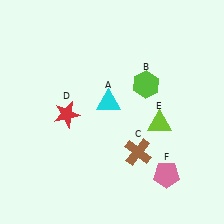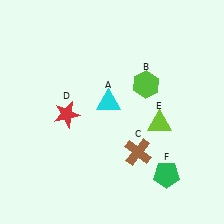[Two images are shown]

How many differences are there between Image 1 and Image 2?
There is 1 difference between the two images.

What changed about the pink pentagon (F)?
In Image 1, F is pink. In Image 2, it changed to green.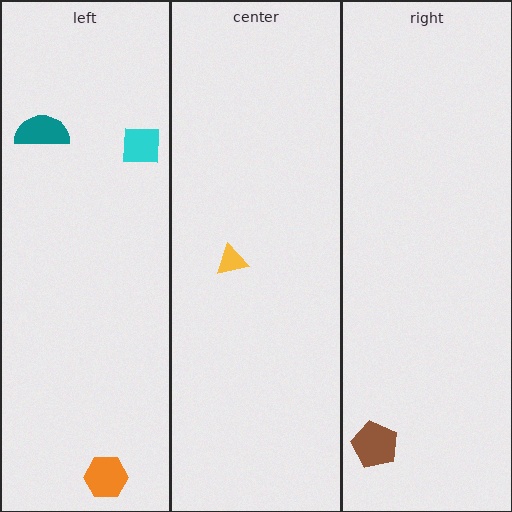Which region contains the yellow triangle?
The center region.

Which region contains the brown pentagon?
The right region.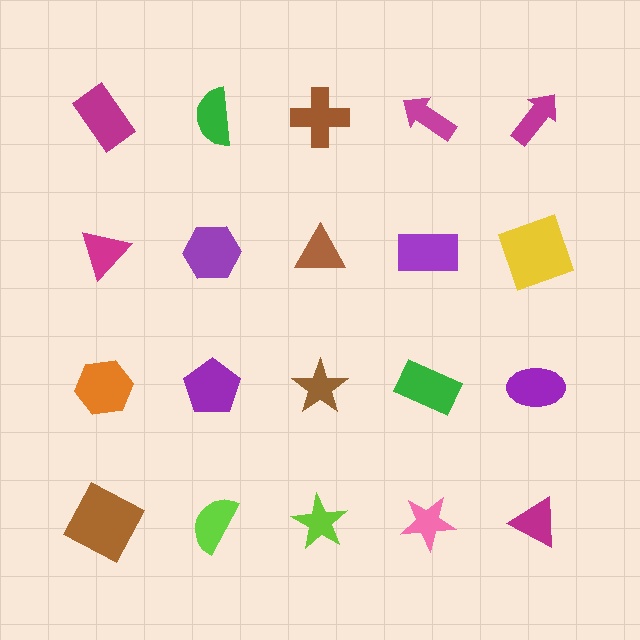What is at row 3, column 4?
A green rectangle.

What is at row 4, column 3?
A lime star.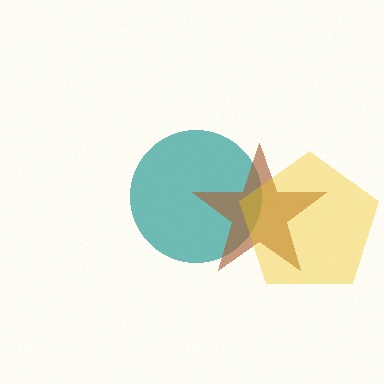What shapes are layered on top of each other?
The layered shapes are: a teal circle, a brown star, a yellow pentagon.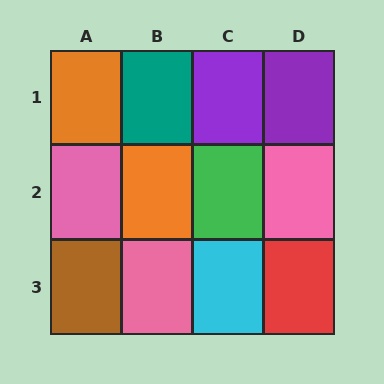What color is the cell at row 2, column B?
Orange.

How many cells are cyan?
1 cell is cyan.